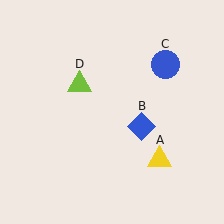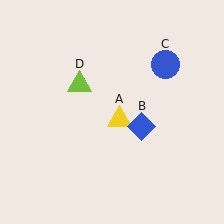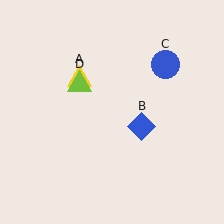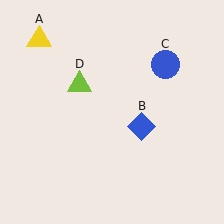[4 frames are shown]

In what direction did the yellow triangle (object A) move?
The yellow triangle (object A) moved up and to the left.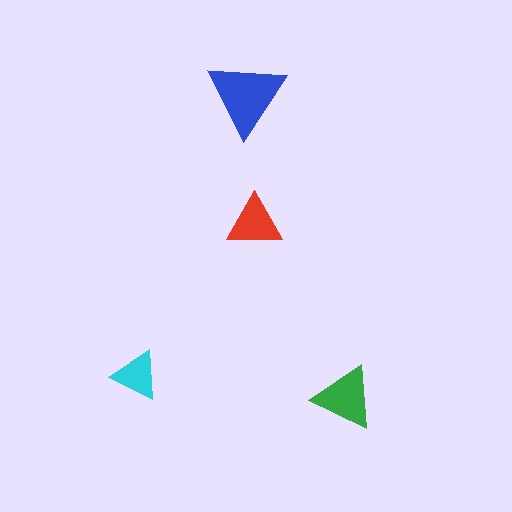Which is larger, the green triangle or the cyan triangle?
The green one.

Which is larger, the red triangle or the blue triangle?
The blue one.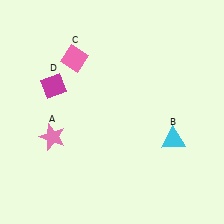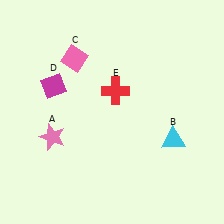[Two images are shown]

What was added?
A red cross (E) was added in Image 2.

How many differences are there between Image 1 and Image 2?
There is 1 difference between the two images.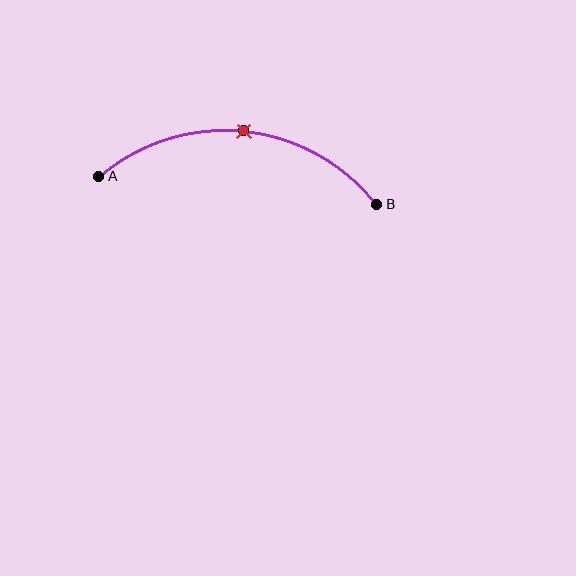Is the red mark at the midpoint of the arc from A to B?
Yes. The red mark lies on the arc at equal arc-length from both A and B — it is the arc midpoint.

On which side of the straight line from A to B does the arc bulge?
The arc bulges above the straight line connecting A and B.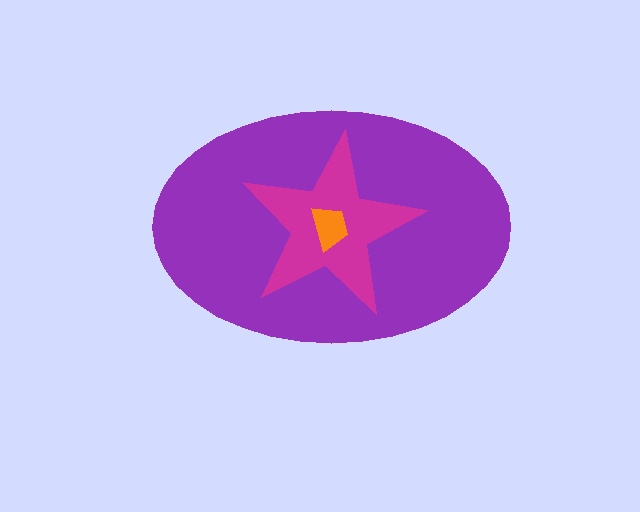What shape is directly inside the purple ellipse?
The magenta star.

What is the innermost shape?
The orange trapezoid.